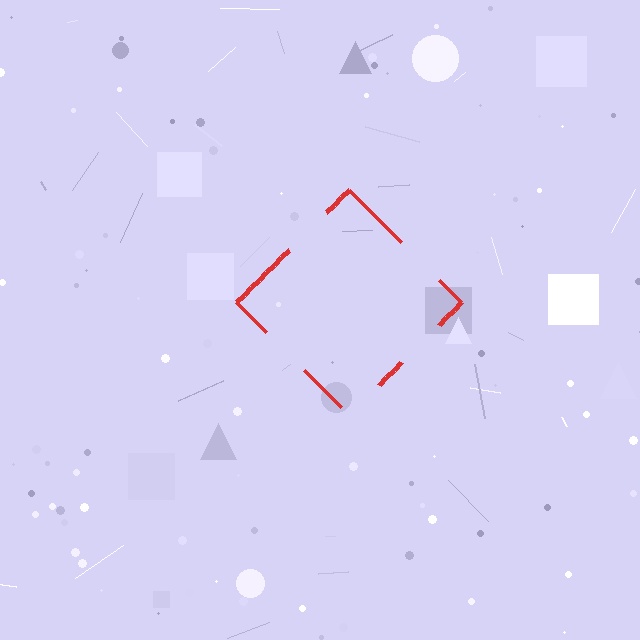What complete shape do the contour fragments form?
The contour fragments form a diamond.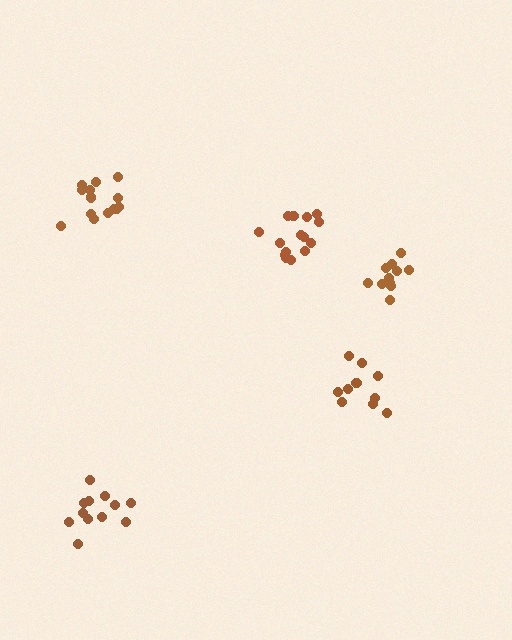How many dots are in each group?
Group 1: 14 dots, Group 2: 11 dots, Group 3: 11 dots, Group 4: 15 dots, Group 5: 12 dots (63 total).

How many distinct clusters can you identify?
There are 5 distinct clusters.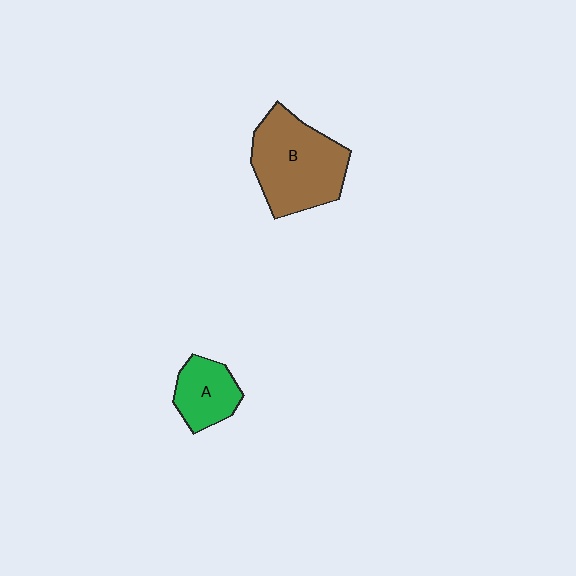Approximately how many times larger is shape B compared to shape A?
Approximately 2.1 times.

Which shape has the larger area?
Shape B (brown).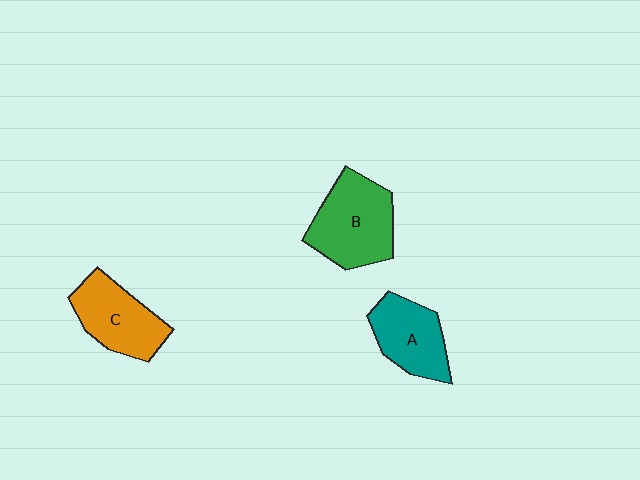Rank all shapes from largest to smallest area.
From largest to smallest: B (green), C (orange), A (teal).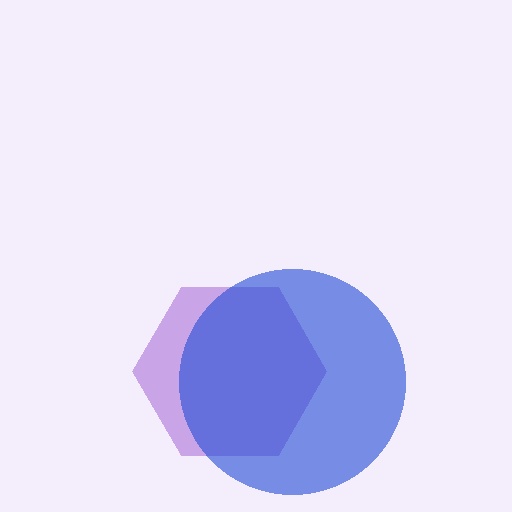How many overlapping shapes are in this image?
There are 2 overlapping shapes in the image.